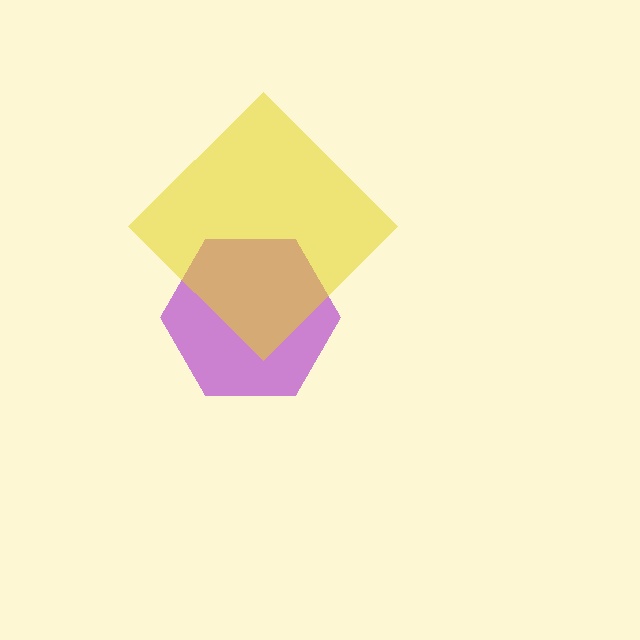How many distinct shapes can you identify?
There are 2 distinct shapes: a purple hexagon, a yellow diamond.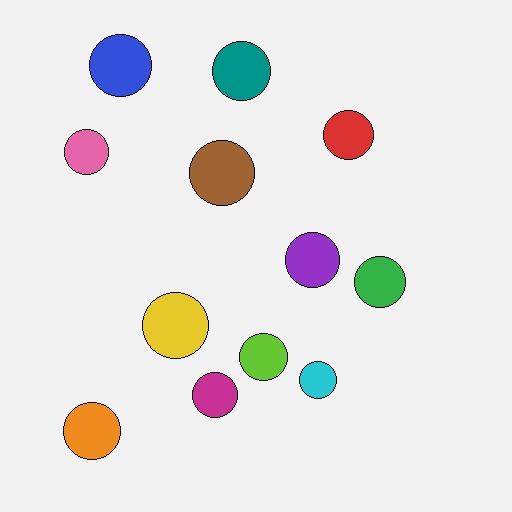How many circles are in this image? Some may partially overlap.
There are 12 circles.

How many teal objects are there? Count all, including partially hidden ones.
There is 1 teal object.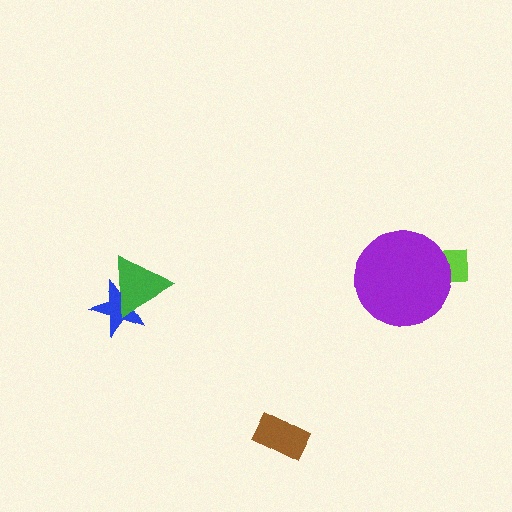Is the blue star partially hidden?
Yes, it is partially covered by another shape.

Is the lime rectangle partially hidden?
Yes, it is partially covered by another shape.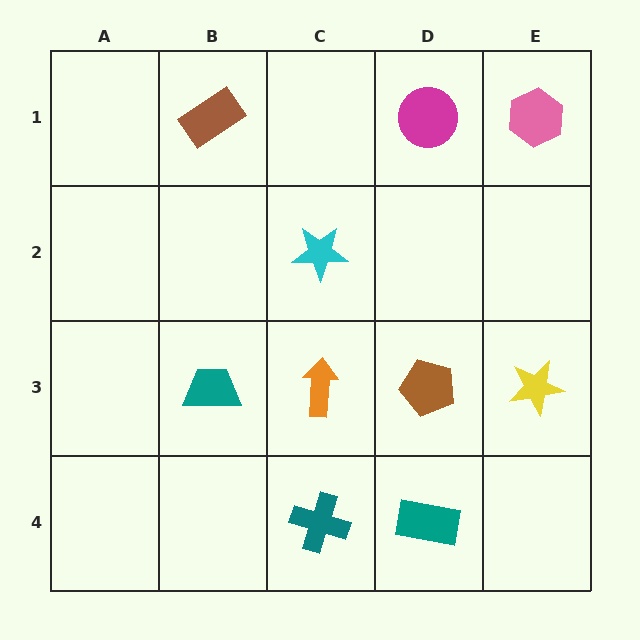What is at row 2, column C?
A cyan star.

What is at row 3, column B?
A teal trapezoid.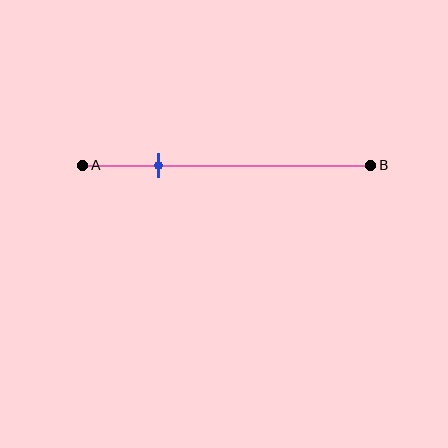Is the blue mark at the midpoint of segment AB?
No, the mark is at about 25% from A, not at the 50% midpoint.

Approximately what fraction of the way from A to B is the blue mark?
The blue mark is approximately 25% of the way from A to B.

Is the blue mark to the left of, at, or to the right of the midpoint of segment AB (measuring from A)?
The blue mark is to the left of the midpoint of segment AB.